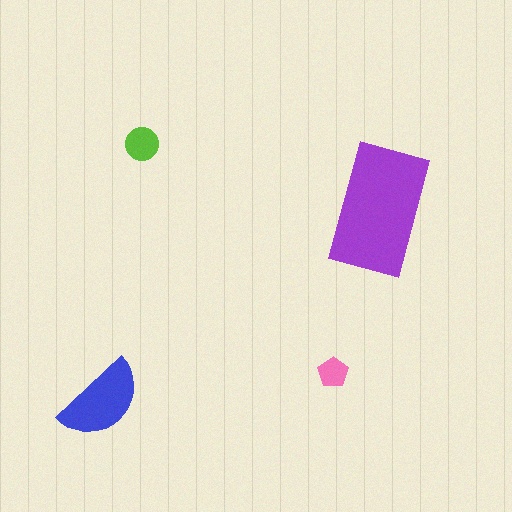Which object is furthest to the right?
The purple rectangle is rightmost.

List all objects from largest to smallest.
The purple rectangle, the blue semicircle, the lime circle, the pink pentagon.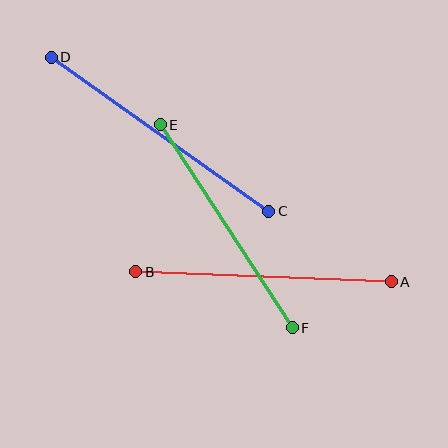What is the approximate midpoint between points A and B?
The midpoint is at approximately (263, 277) pixels.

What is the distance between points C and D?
The distance is approximately 266 pixels.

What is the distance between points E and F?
The distance is approximately 242 pixels.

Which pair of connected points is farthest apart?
Points C and D are farthest apart.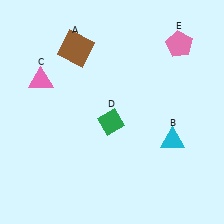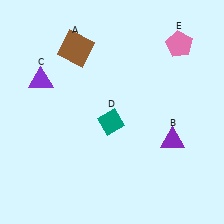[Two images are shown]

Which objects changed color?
B changed from cyan to purple. C changed from pink to purple. D changed from green to teal.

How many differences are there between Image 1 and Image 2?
There are 3 differences between the two images.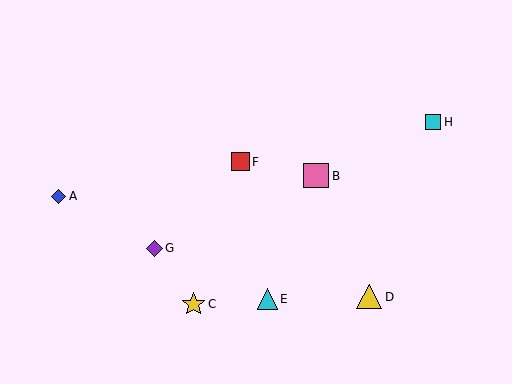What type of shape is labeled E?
Shape E is a cyan triangle.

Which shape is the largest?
The yellow triangle (labeled D) is the largest.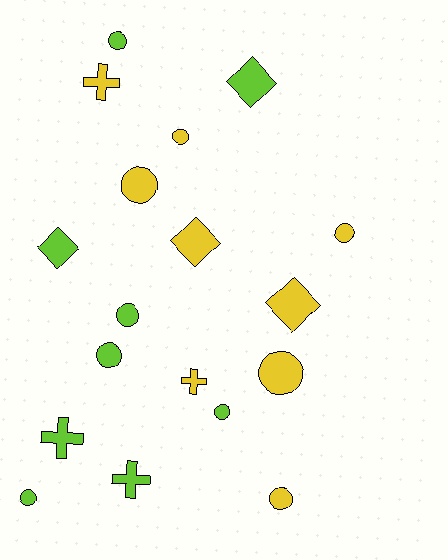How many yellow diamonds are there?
There are 2 yellow diamonds.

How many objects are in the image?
There are 18 objects.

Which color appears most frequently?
Lime, with 9 objects.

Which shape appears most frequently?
Circle, with 10 objects.